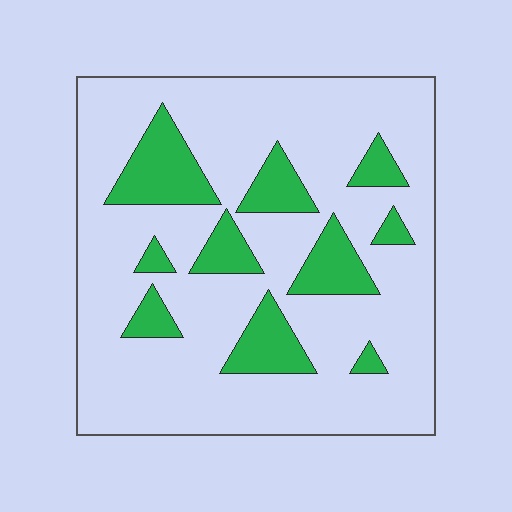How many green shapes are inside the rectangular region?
10.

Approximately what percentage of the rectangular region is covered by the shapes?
Approximately 20%.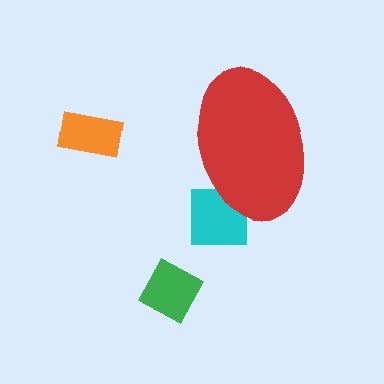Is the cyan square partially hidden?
Yes, the cyan square is partially hidden behind the red ellipse.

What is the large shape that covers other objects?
A red ellipse.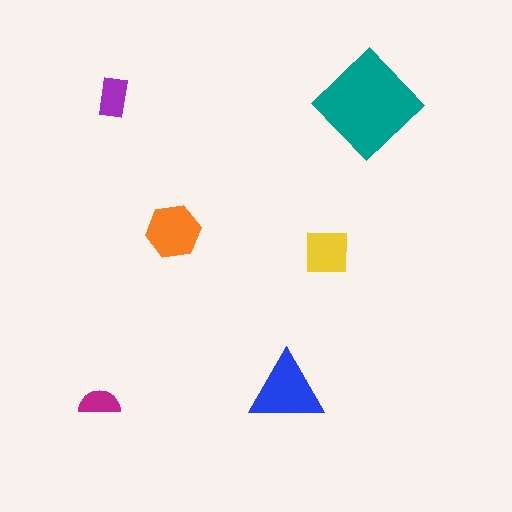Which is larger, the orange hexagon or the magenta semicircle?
The orange hexagon.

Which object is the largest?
The teal diamond.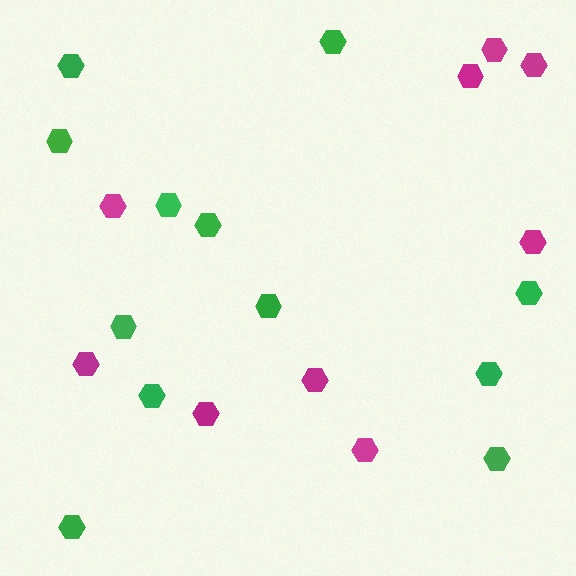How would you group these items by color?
There are 2 groups: one group of green hexagons (12) and one group of magenta hexagons (9).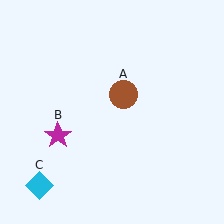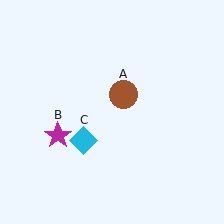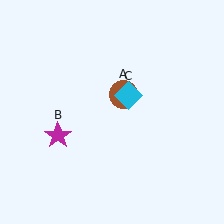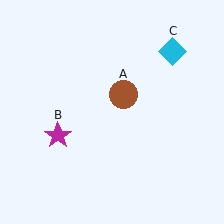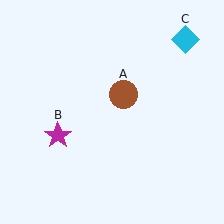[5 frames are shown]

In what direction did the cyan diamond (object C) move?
The cyan diamond (object C) moved up and to the right.